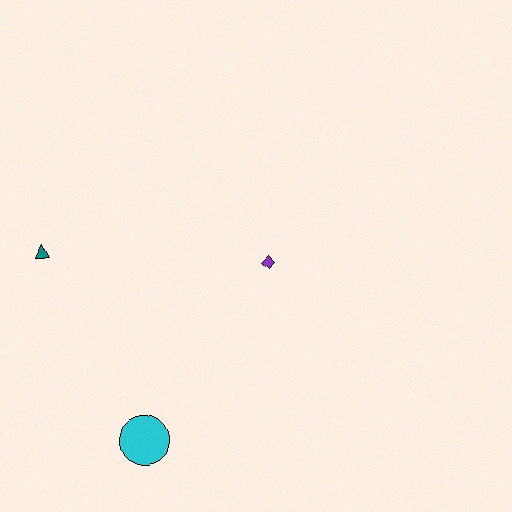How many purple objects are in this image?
There is 1 purple object.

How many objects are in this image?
There are 3 objects.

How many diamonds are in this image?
There is 1 diamond.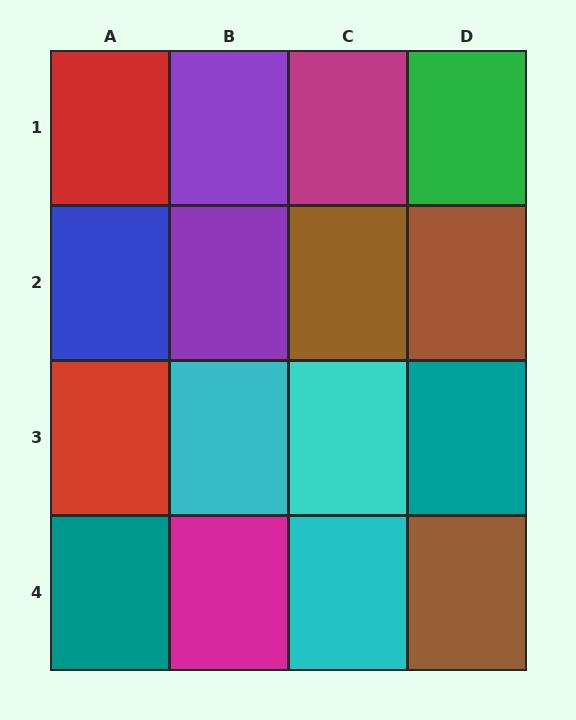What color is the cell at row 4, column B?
Magenta.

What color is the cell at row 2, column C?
Brown.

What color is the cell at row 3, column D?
Teal.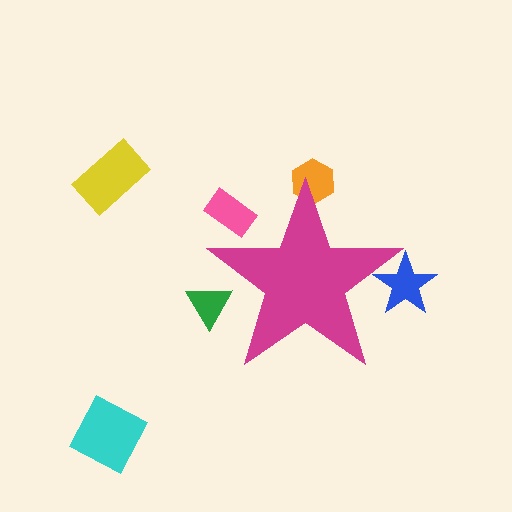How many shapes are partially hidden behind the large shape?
4 shapes are partially hidden.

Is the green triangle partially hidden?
Yes, the green triangle is partially hidden behind the magenta star.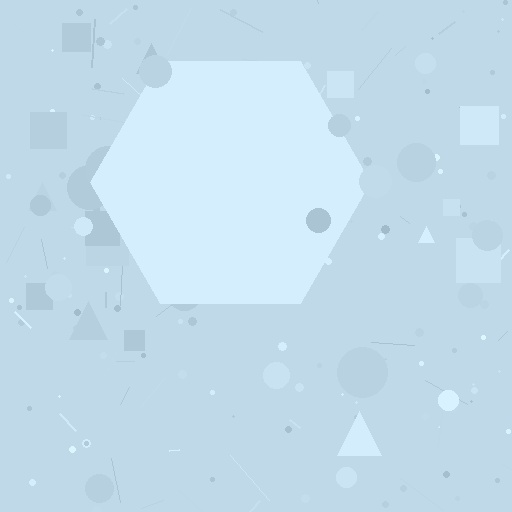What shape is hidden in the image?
A hexagon is hidden in the image.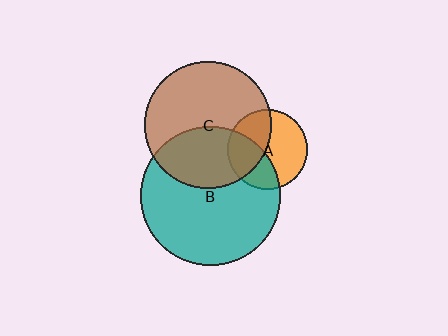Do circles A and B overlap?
Yes.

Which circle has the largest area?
Circle B (teal).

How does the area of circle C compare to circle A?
Approximately 2.5 times.